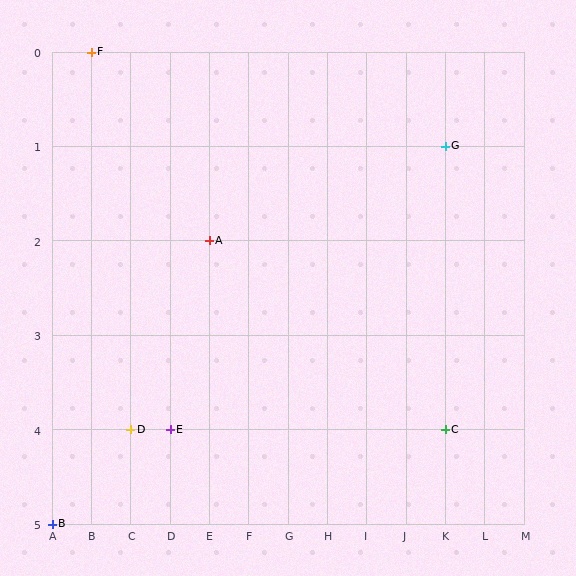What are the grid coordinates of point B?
Point B is at grid coordinates (A, 5).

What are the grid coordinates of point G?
Point G is at grid coordinates (K, 1).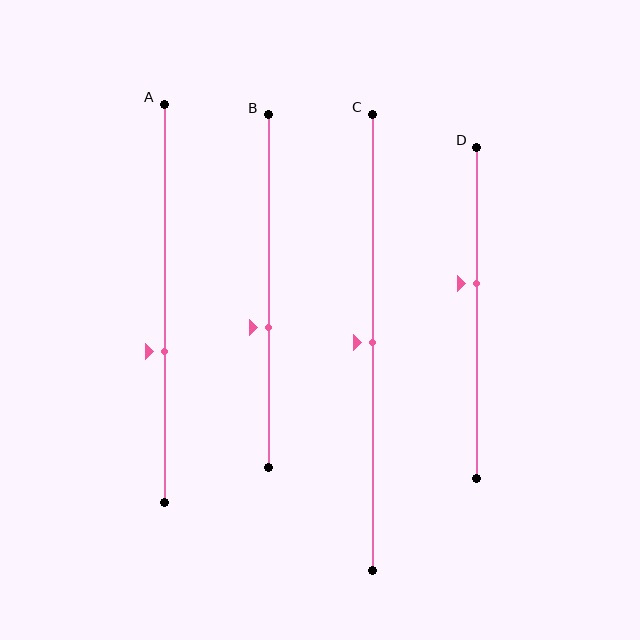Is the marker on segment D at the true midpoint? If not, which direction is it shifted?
No, the marker on segment D is shifted upward by about 9% of the segment length.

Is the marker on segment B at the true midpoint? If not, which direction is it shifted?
No, the marker on segment B is shifted downward by about 10% of the segment length.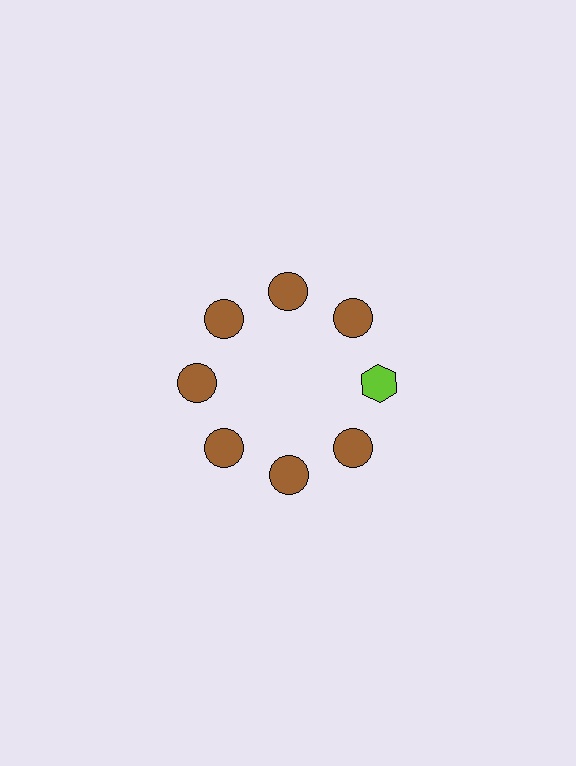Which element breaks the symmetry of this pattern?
The lime hexagon at roughly the 3 o'clock position breaks the symmetry. All other shapes are brown circles.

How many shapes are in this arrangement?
There are 8 shapes arranged in a ring pattern.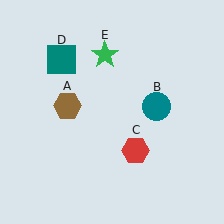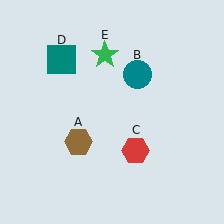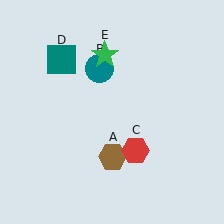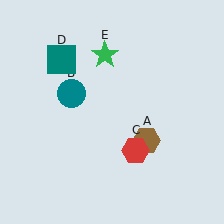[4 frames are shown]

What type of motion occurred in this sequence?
The brown hexagon (object A), teal circle (object B) rotated counterclockwise around the center of the scene.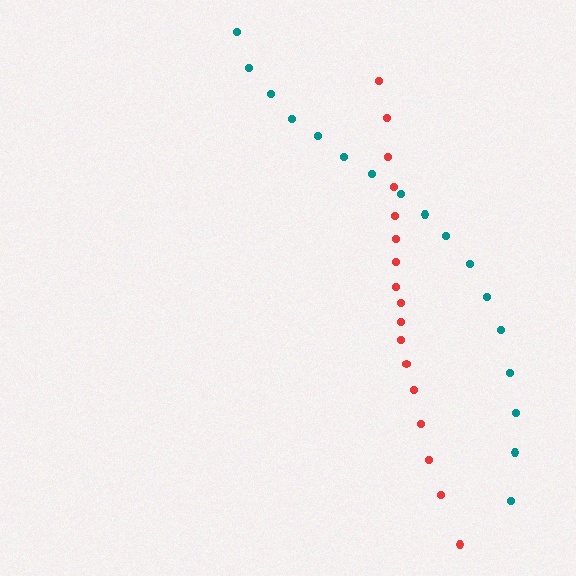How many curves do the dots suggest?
There are 2 distinct paths.